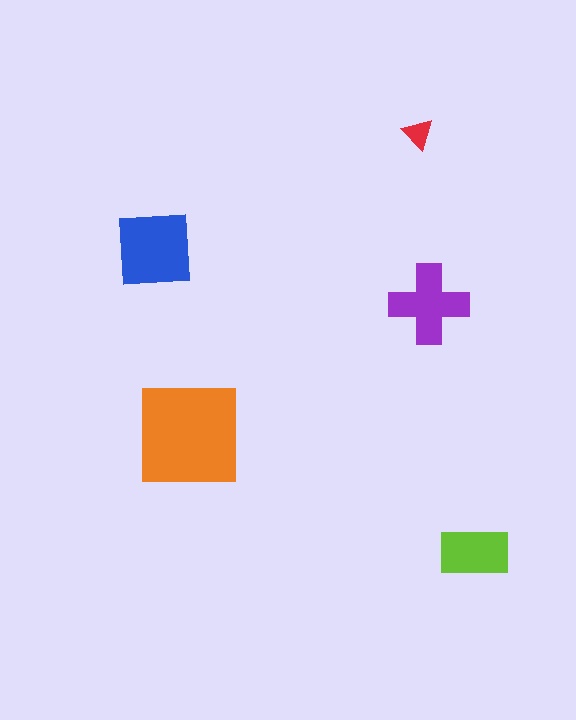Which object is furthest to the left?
The blue square is leftmost.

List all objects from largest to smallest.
The orange square, the blue square, the purple cross, the lime rectangle, the red triangle.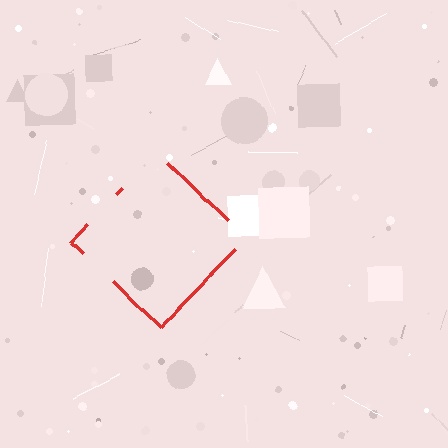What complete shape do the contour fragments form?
The contour fragments form a diamond.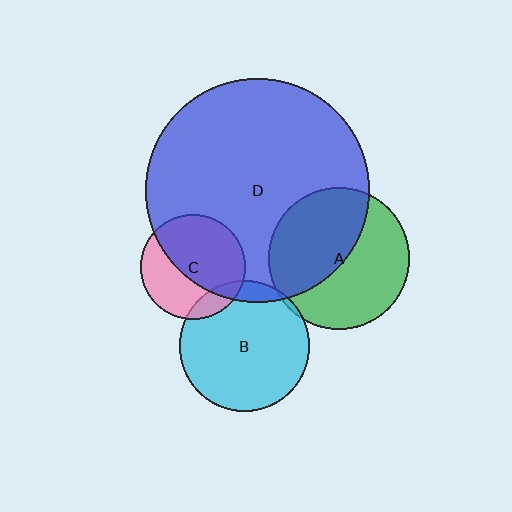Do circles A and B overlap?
Yes.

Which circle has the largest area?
Circle D (blue).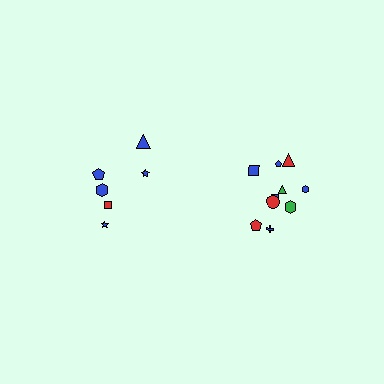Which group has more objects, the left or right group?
The right group.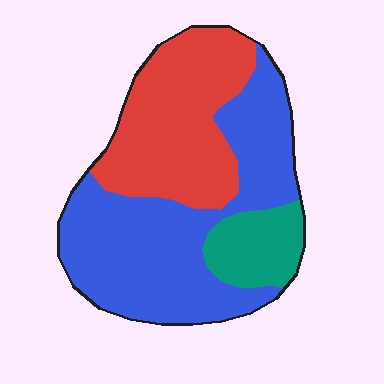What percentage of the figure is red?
Red takes up between a third and a half of the figure.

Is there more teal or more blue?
Blue.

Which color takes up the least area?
Teal, at roughly 15%.